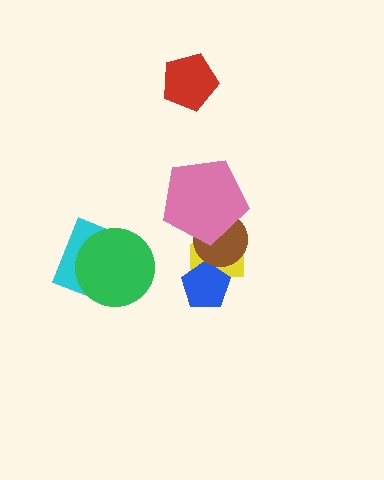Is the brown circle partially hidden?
Yes, it is partially covered by another shape.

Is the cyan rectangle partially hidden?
Yes, it is partially covered by another shape.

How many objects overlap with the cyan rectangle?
1 object overlaps with the cyan rectangle.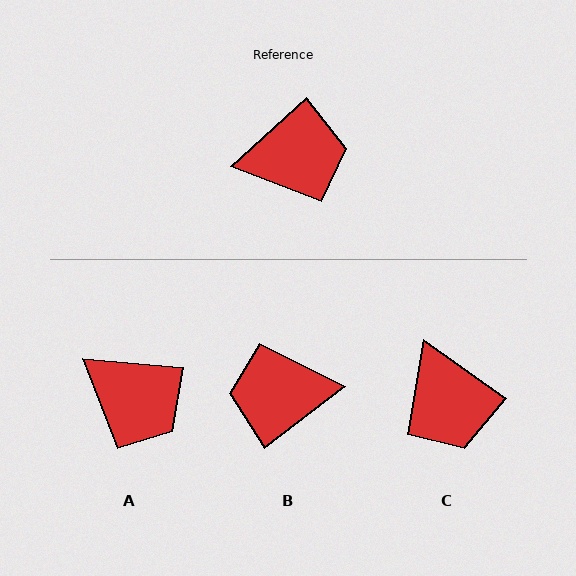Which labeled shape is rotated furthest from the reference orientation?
B, about 175 degrees away.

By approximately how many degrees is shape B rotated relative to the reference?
Approximately 175 degrees counter-clockwise.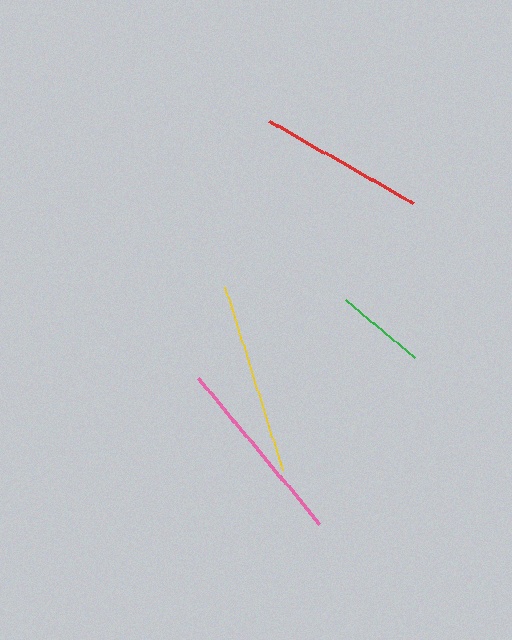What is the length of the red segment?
The red segment is approximately 165 pixels long.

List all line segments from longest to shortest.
From longest to shortest: yellow, pink, red, green.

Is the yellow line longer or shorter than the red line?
The yellow line is longer than the red line.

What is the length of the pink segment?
The pink segment is approximately 189 pixels long.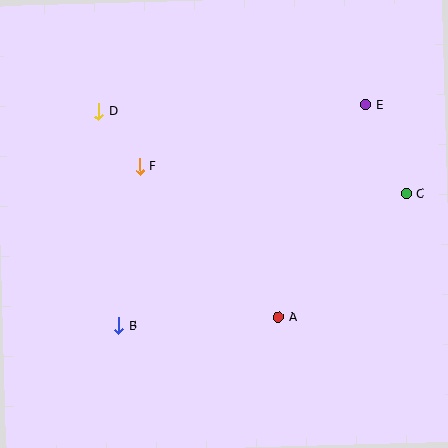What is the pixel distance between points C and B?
The distance between C and B is 317 pixels.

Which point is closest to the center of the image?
Point F at (140, 167) is closest to the center.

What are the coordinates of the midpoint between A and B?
The midpoint between A and B is at (198, 322).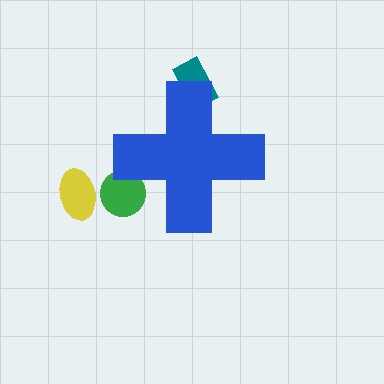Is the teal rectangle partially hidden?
Yes, the teal rectangle is partially hidden behind the blue cross.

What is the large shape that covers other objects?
A blue cross.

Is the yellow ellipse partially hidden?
No, the yellow ellipse is fully visible.